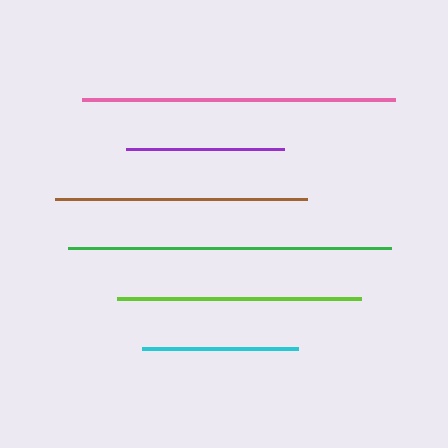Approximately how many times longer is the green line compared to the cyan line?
The green line is approximately 2.1 times the length of the cyan line.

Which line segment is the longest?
The green line is the longest at approximately 323 pixels.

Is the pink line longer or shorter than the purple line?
The pink line is longer than the purple line.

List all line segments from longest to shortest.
From longest to shortest: green, pink, brown, lime, purple, cyan.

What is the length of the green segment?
The green segment is approximately 323 pixels long.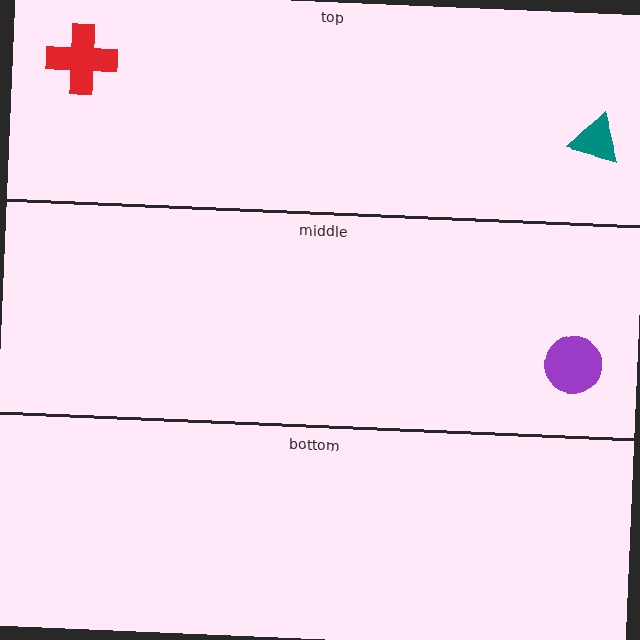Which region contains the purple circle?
The middle region.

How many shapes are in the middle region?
1.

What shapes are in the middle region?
The purple circle.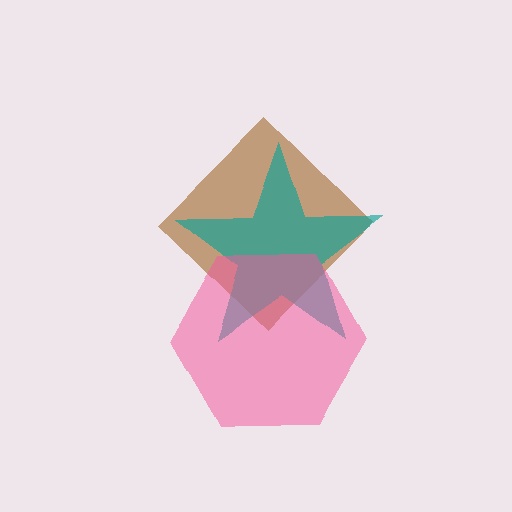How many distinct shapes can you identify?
There are 3 distinct shapes: a brown diamond, a teal star, a pink hexagon.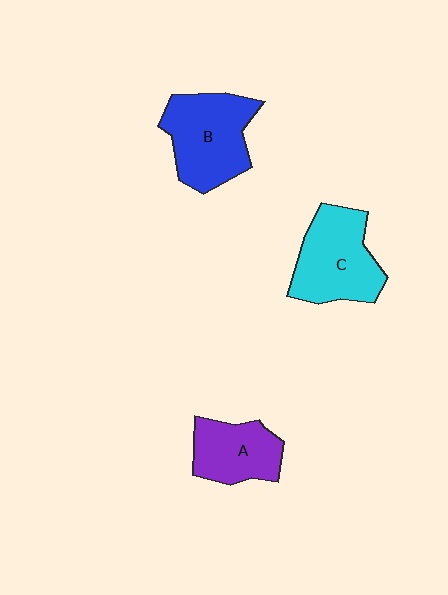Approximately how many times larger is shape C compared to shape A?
Approximately 1.4 times.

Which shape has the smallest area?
Shape A (purple).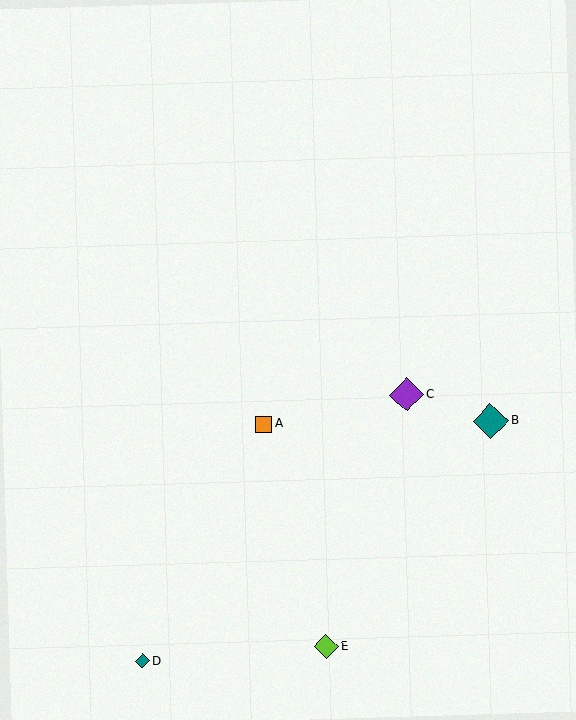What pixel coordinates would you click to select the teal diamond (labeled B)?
Click at (491, 421) to select the teal diamond B.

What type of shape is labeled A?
Shape A is an orange square.